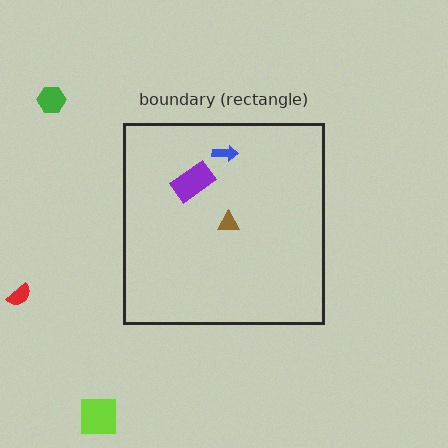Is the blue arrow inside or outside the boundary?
Inside.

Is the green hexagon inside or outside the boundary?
Outside.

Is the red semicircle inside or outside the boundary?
Outside.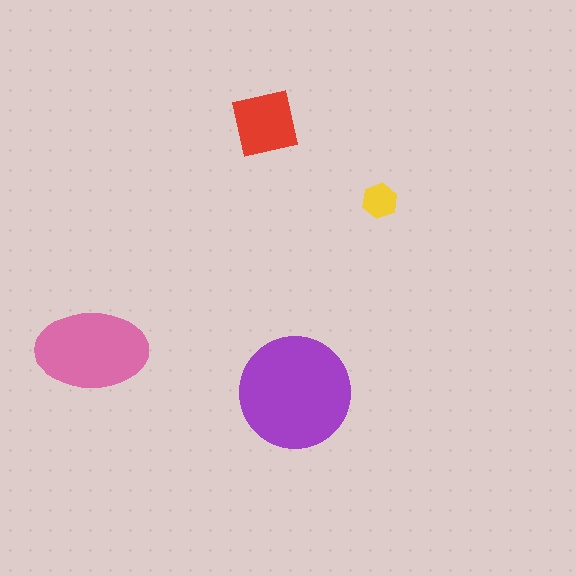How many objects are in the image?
There are 4 objects in the image.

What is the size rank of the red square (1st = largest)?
3rd.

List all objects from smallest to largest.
The yellow hexagon, the red square, the pink ellipse, the purple circle.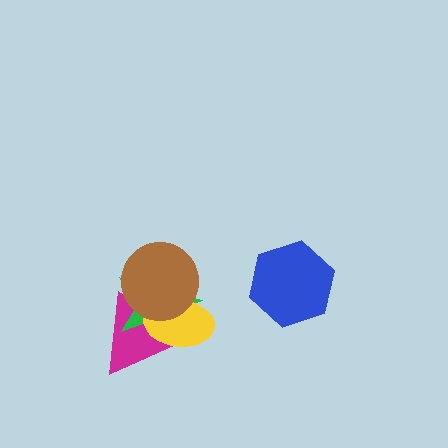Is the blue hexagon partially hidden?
No, no other shape covers it.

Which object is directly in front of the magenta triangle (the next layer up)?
The green star is directly in front of the magenta triangle.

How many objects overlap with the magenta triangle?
3 objects overlap with the magenta triangle.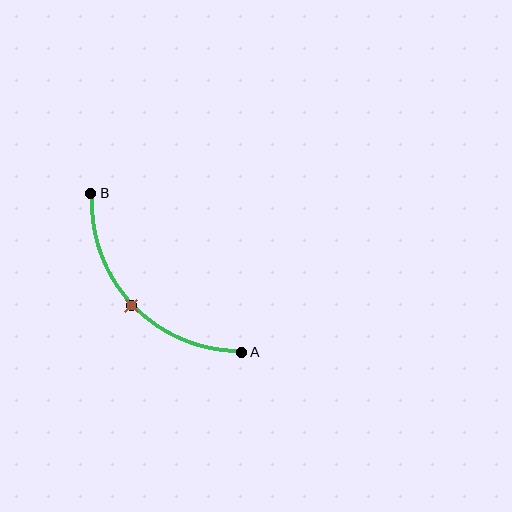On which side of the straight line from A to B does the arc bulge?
The arc bulges below and to the left of the straight line connecting A and B.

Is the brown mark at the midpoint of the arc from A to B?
Yes. The brown mark lies on the arc at equal arc-length from both A and B — it is the arc midpoint.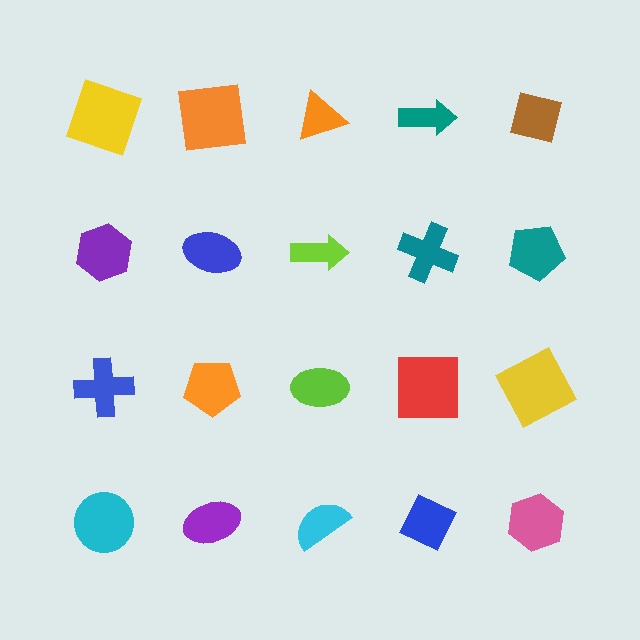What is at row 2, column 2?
A blue ellipse.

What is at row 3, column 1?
A blue cross.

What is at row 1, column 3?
An orange triangle.